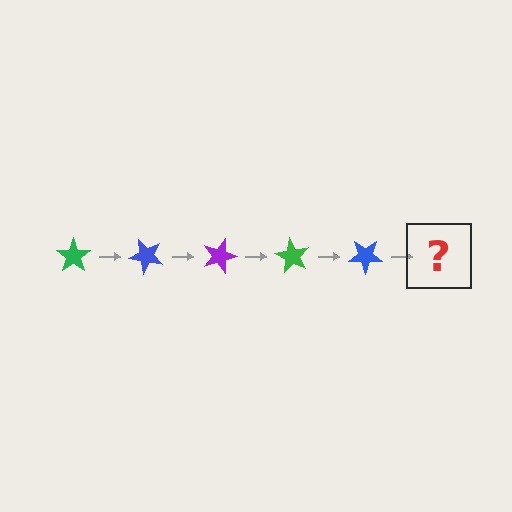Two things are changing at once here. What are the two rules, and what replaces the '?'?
The two rules are that it rotates 45 degrees each step and the color cycles through green, blue, and purple. The '?' should be a purple star, rotated 225 degrees from the start.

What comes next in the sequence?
The next element should be a purple star, rotated 225 degrees from the start.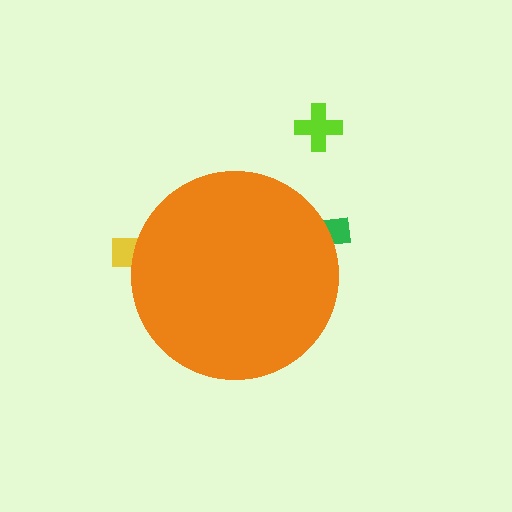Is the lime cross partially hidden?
No, the lime cross is fully visible.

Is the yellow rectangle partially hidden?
Yes, the yellow rectangle is partially hidden behind the orange circle.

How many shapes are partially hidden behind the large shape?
2 shapes are partially hidden.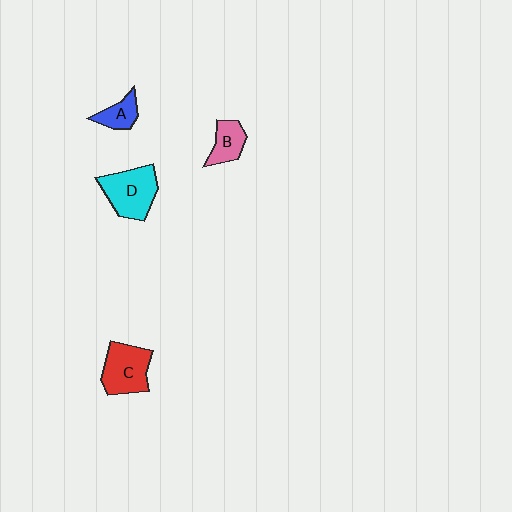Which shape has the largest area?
Shape D (cyan).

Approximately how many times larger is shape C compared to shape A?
Approximately 2.0 times.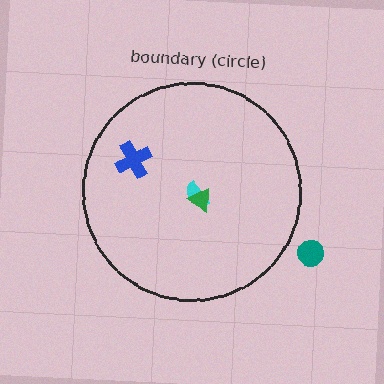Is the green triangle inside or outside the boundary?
Inside.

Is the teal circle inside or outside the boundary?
Outside.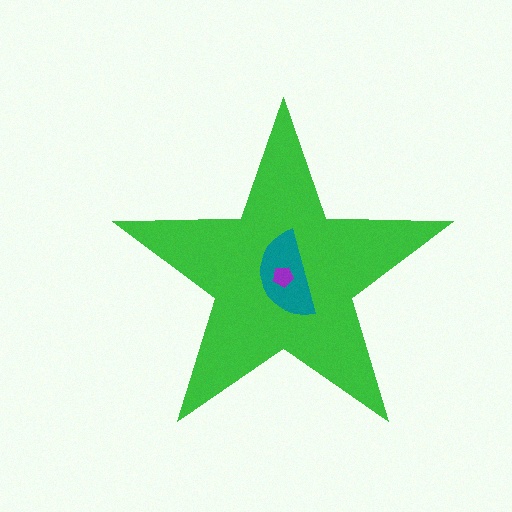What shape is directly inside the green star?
The teal semicircle.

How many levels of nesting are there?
3.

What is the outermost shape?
The green star.